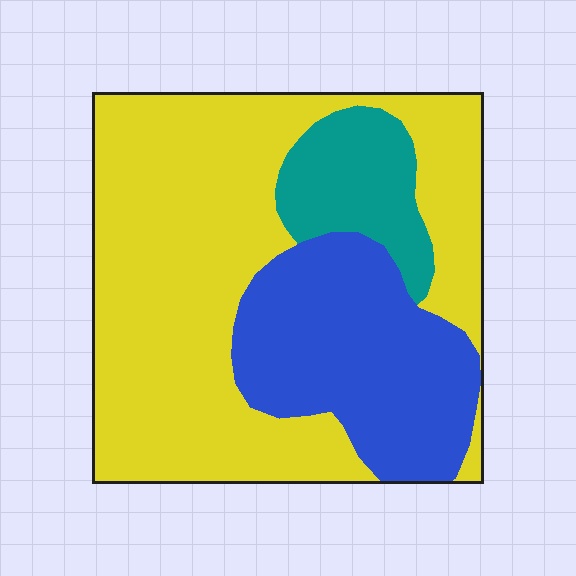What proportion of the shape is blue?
Blue takes up between a quarter and a half of the shape.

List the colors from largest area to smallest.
From largest to smallest: yellow, blue, teal.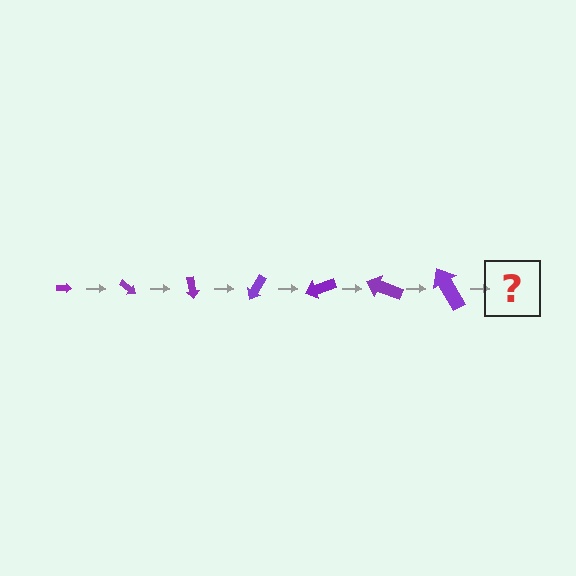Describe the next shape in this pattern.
It should be an arrow, larger than the previous one and rotated 280 degrees from the start.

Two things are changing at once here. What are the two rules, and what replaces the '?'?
The two rules are that the arrow grows larger each step and it rotates 40 degrees each step. The '?' should be an arrow, larger than the previous one and rotated 280 degrees from the start.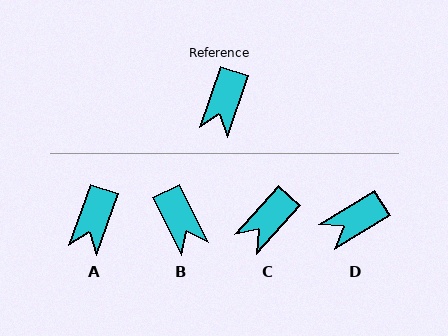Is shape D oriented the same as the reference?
No, it is off by about 39 degrees.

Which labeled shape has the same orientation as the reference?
A.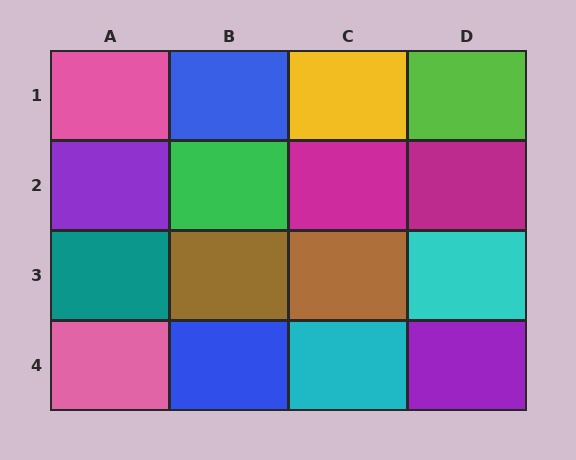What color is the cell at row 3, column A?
Teal.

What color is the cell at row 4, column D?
Purple.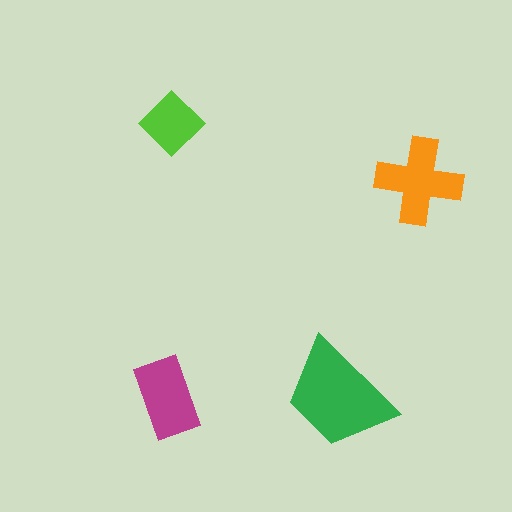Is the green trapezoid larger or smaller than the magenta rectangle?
Larger.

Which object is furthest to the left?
The magenta rectangle is leftmost.